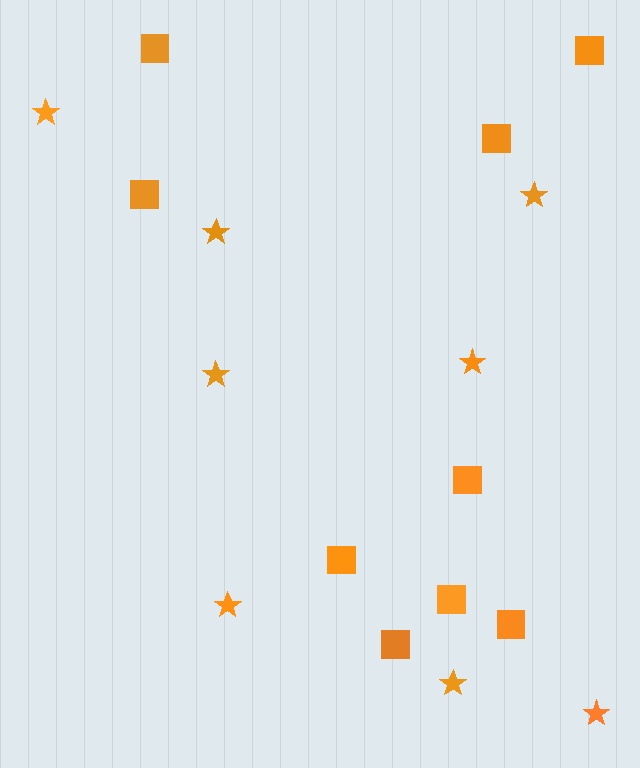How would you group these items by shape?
There are 2 groups: one group of stars (8) and one group of squares (9).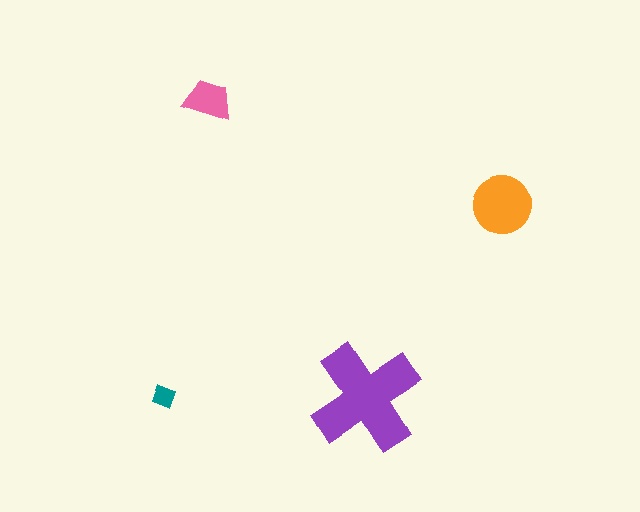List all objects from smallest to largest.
The teal diamond, the pink trapezoid, the orange circle, the purple cross.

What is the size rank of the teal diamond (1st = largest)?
4th.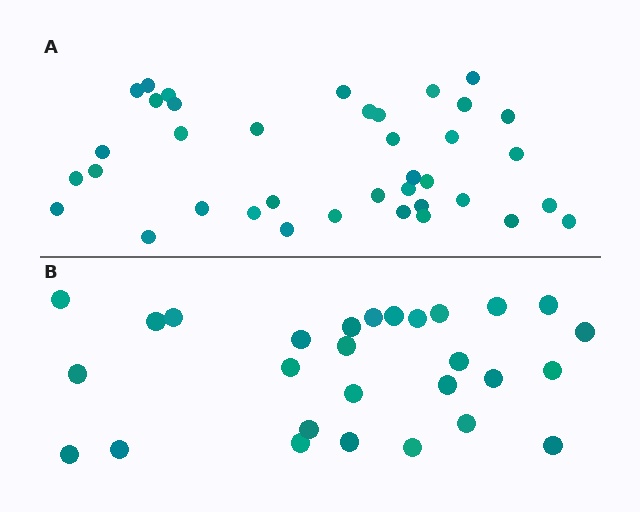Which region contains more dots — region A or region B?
Region A (the top region) has more dots.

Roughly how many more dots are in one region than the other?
Region A has roughly 10 or so more dots than region B.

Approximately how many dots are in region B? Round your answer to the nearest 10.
About 30 dots. (The exact count is 28, which rounds to 30.)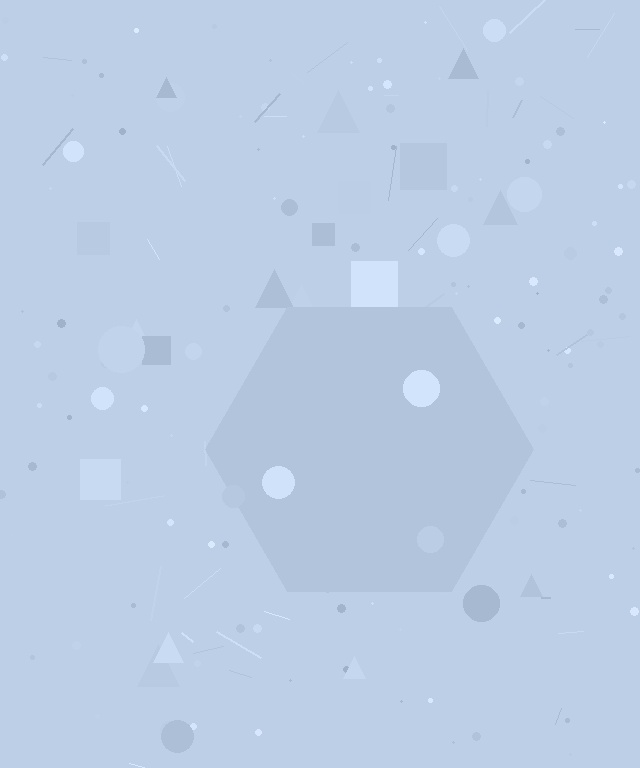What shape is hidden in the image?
A hexagon is hidden in the image.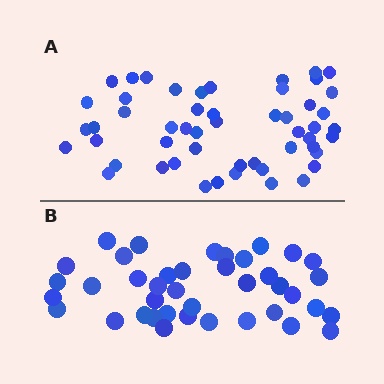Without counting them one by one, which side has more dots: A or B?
Region A (the top region) has more dots.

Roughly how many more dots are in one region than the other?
Region A has roughly 12 or so more dots than region B.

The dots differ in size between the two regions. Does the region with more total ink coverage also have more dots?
No. Region B has more total ink coverage because its dots are larger, but region A actually contains more individual dots. Total area can be misleading — the number of items is what matters here.